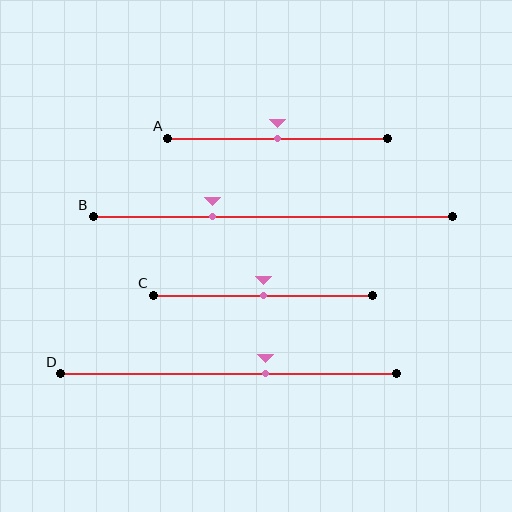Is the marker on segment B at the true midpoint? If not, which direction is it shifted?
No, the marker on segment B is shifted to the left by about 17% of the segment length.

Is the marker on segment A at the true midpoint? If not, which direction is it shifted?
Yes, the marker on segment A is at the true midpoint.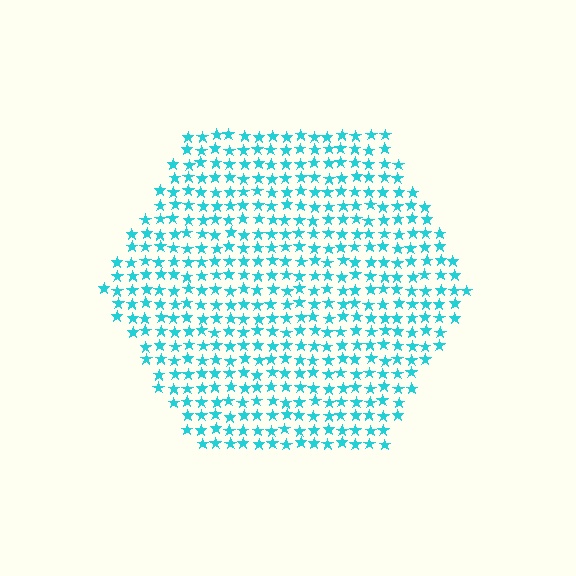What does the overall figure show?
The overall figure shows a hexagon.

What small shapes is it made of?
It is made of small stars.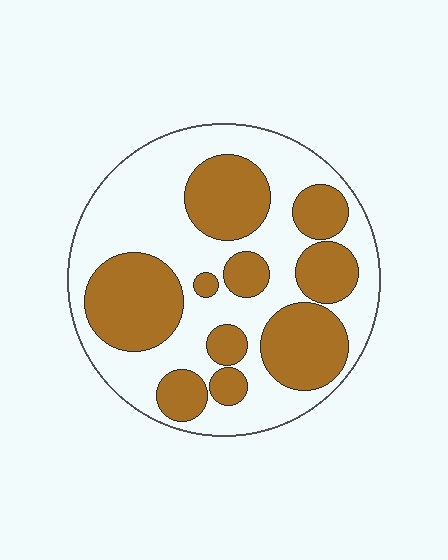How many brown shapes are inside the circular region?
10.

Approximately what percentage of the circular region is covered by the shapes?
Approximately 40%.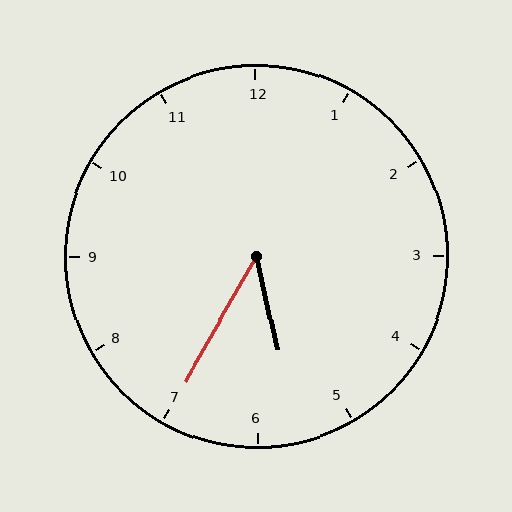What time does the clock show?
5:35.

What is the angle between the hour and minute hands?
Approximately 42 degrees.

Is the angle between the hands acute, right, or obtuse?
It is acute.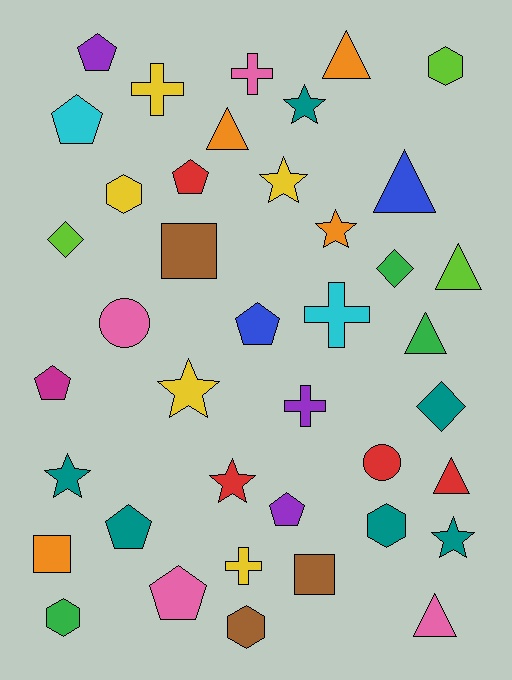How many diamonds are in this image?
There are 3 diamonds.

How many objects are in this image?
There are 40 objects.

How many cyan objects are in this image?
There are 2 cyan objects.